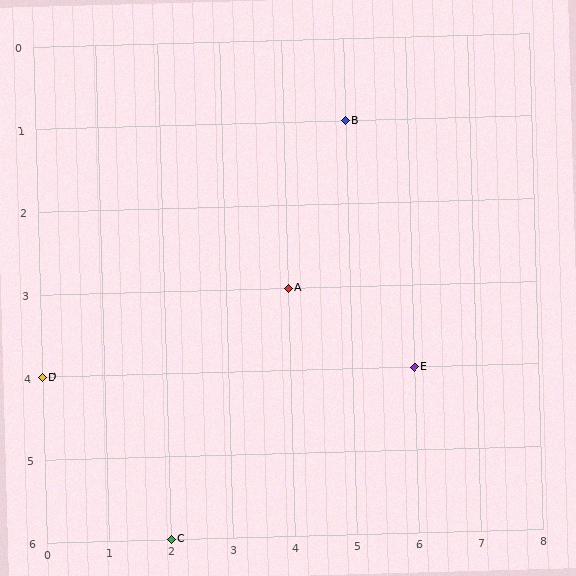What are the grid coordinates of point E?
Point E is at grid coordinates (6, 4).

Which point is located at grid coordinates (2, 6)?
Point C is at (2, 6).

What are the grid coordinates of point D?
Point D is at grid coordinates (0, 4).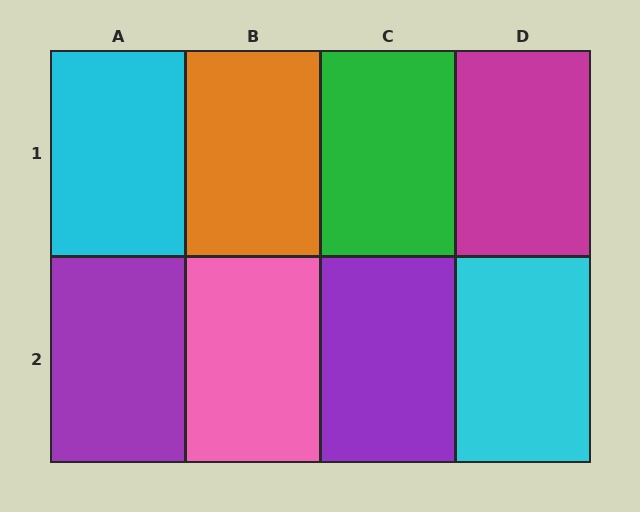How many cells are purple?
2 cells are purple.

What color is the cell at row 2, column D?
Cyan.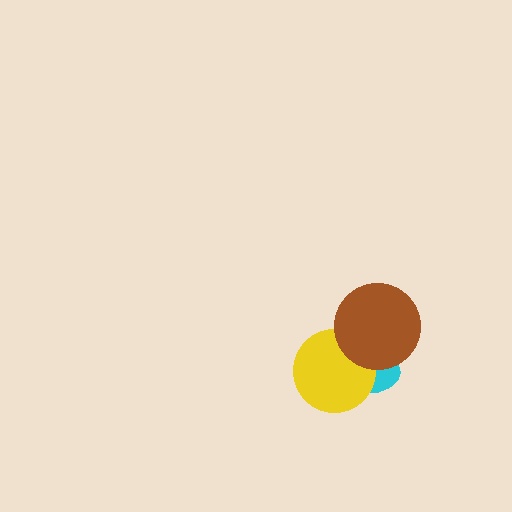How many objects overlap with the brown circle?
2 objects overlap with the brown circle.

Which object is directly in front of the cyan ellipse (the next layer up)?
The yellow circle is directly in front of the cyan ellipse.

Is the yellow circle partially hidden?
Yes, it is partially covered by another shape.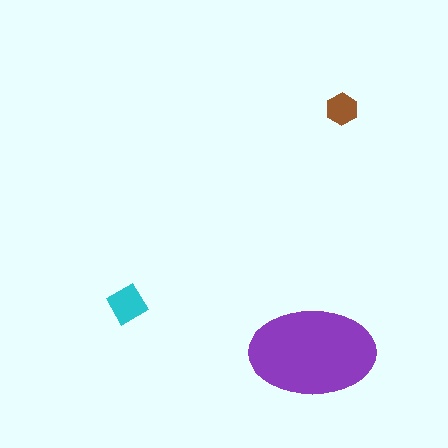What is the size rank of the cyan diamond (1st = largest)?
2nd.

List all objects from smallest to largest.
The brown hexagon, the cyan diamond, the purple ellipse.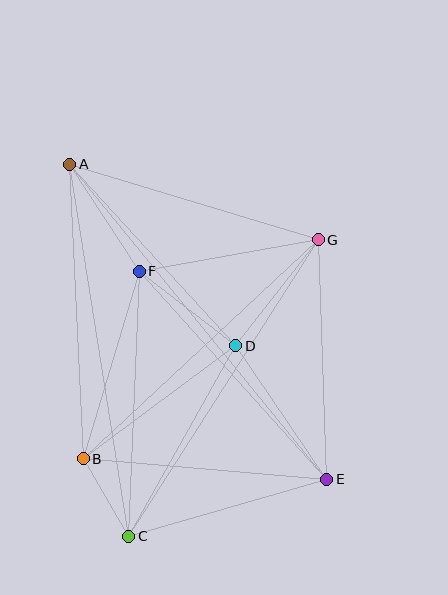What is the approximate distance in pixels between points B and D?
The distance between B and D is approximately 190 pixels.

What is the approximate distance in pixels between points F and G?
The distance between F and G is approximately 182 pixels.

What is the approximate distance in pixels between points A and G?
The distance between A and G is approximately 260 pixels.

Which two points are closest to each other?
Points B and C are closest to each other.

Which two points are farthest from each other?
Points A and E are farthest from each other.